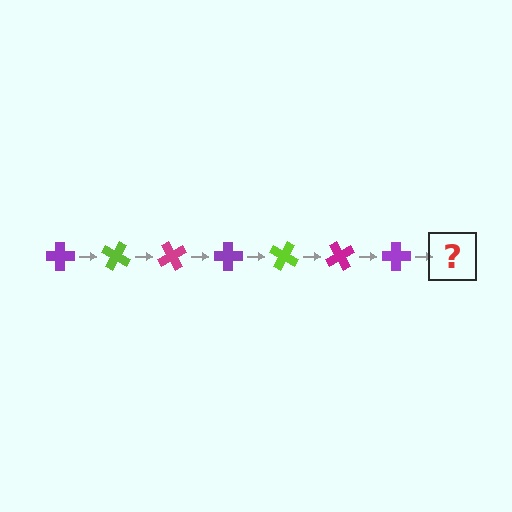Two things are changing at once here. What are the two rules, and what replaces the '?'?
The two rules are that it rotates 30 degrees each step and the color cycles through purple, lime, and magenta. The '?' should be a lime cross, rotated 210 degrees from the start.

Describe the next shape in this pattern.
It should be a lime cross, rotated 210 degrees from the start.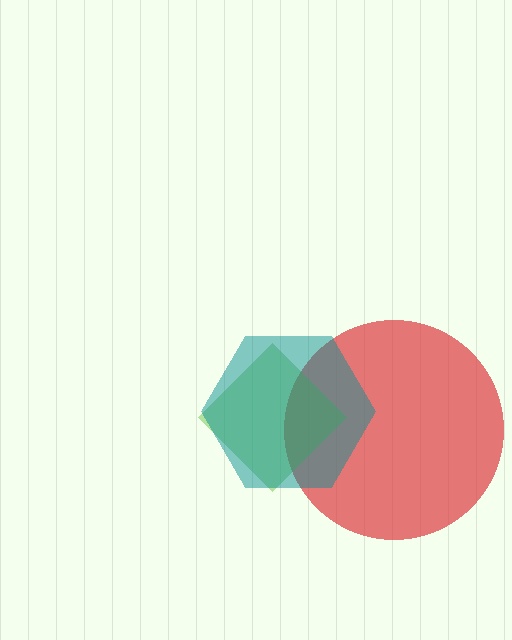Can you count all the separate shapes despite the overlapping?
Yes, there are 3 separate shapes.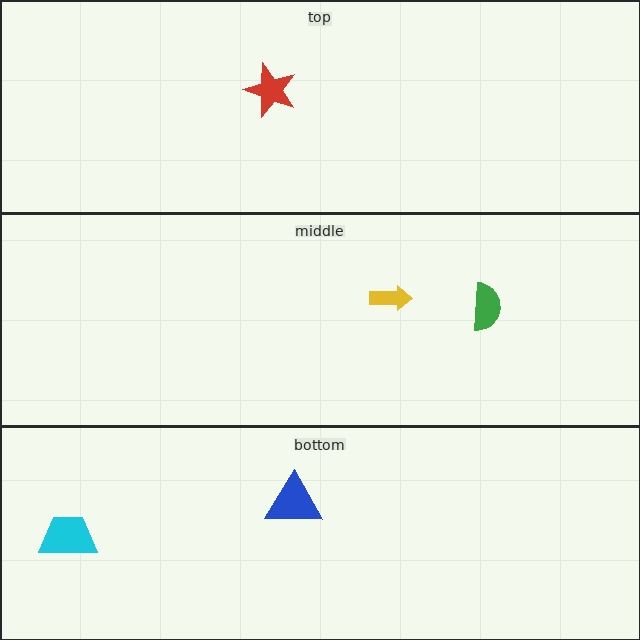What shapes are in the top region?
The red star.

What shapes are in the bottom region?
The blue triangle, the cyan trapezoid.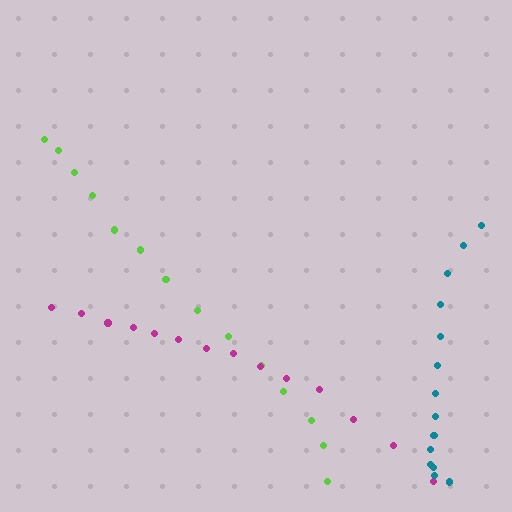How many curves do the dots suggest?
There are 3 distinct paths.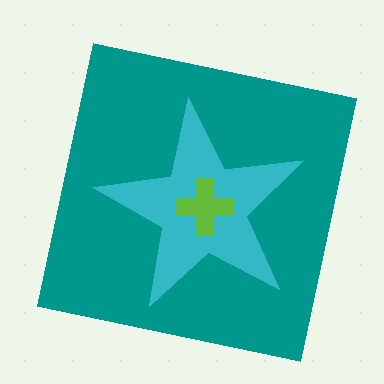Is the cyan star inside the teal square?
Yes.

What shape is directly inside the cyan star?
The lime cross.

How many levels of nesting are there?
3.